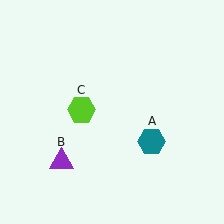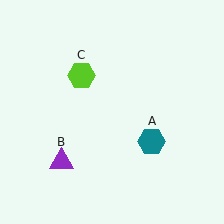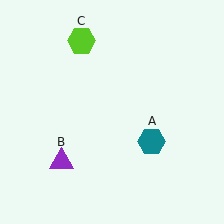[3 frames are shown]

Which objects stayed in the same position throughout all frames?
Teal hexagon (object A) and purple triangle (object B) remained stationary.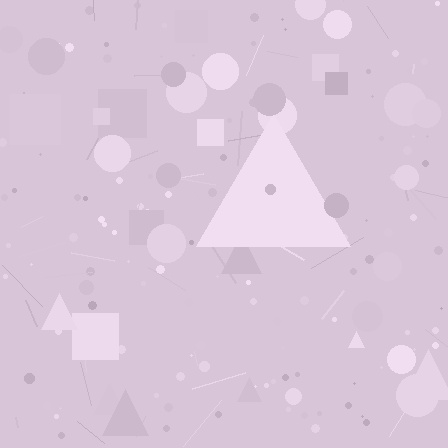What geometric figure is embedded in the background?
A triangle is embedded in the background.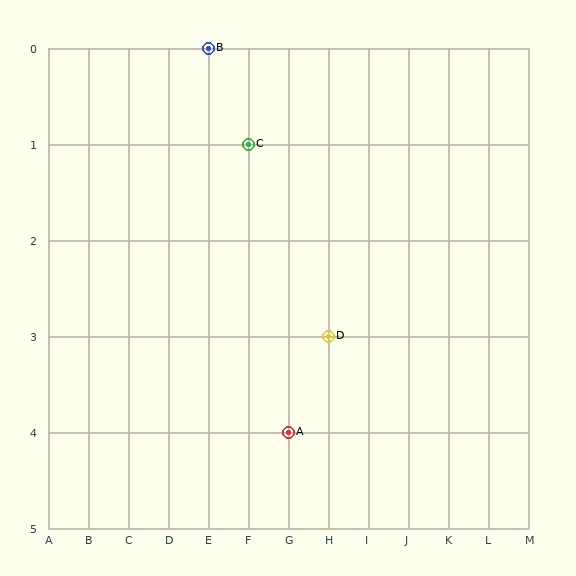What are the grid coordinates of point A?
Point A is at grid coordinates (G, 4).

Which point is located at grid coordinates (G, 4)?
Point A is at (G, 4).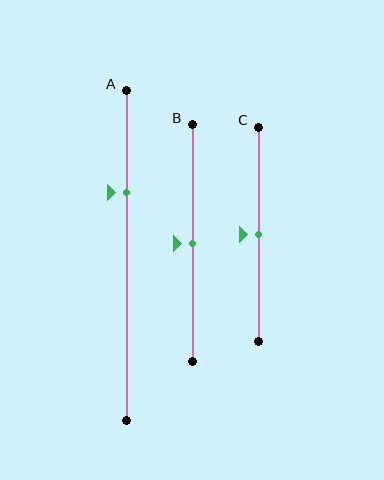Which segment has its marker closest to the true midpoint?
Segment B has its marker closest to the true midpoint.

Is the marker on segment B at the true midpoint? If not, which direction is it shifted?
Yes, the marker on segment B is at the true midpoint.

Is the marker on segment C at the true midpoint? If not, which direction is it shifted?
Yes, the marker on segment C is at the true midpoint.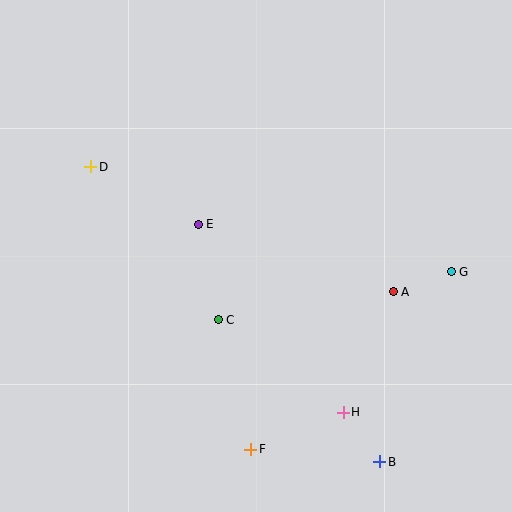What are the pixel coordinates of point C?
Point C is at (218, 320).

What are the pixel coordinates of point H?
Point H is at (343, 412).